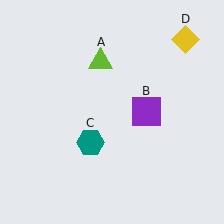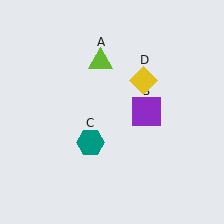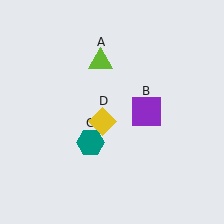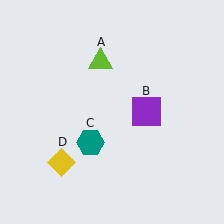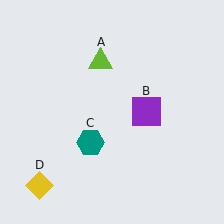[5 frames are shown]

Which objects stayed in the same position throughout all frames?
Lime triangle (object A) and purple square (object B) and teal hexagon (object C) remained stationary.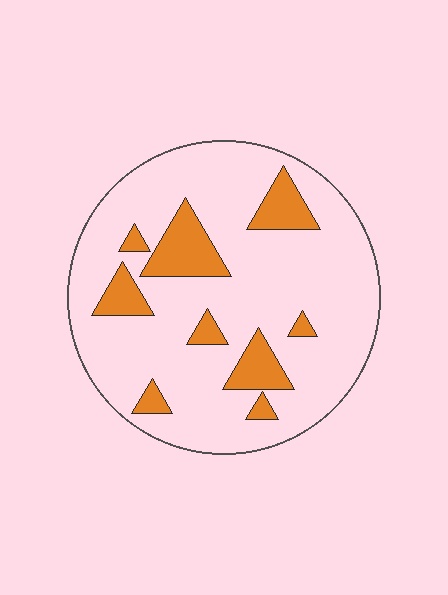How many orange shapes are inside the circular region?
9.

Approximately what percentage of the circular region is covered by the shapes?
Approximately 15%.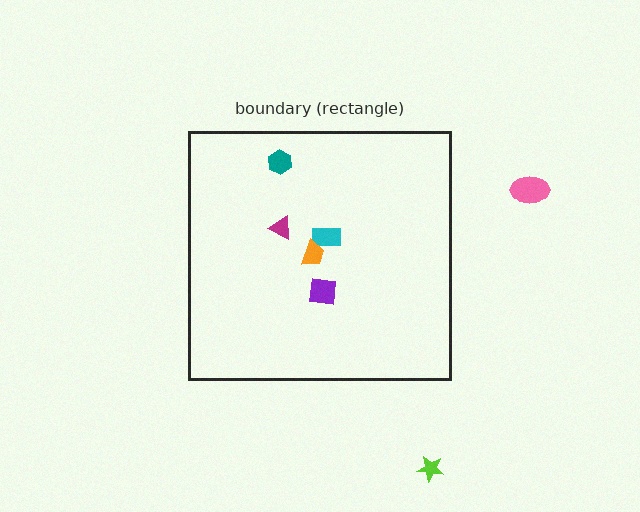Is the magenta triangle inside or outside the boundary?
Inside.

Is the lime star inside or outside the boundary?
Outside.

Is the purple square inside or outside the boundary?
Inside.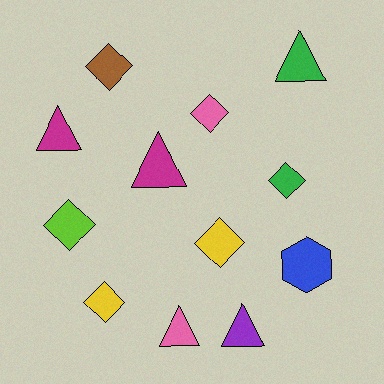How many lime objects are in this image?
There is 1 lime object.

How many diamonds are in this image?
There are 6 diamonds.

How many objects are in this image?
There are 12 objects.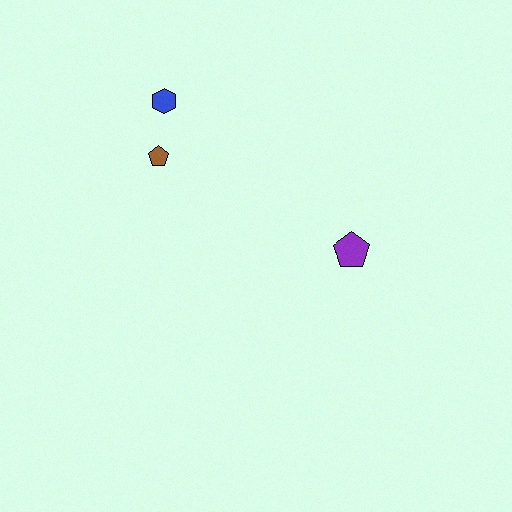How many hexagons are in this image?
There is 1 hexagon.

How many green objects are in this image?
There are no green objects.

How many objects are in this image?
There are 3 objects.